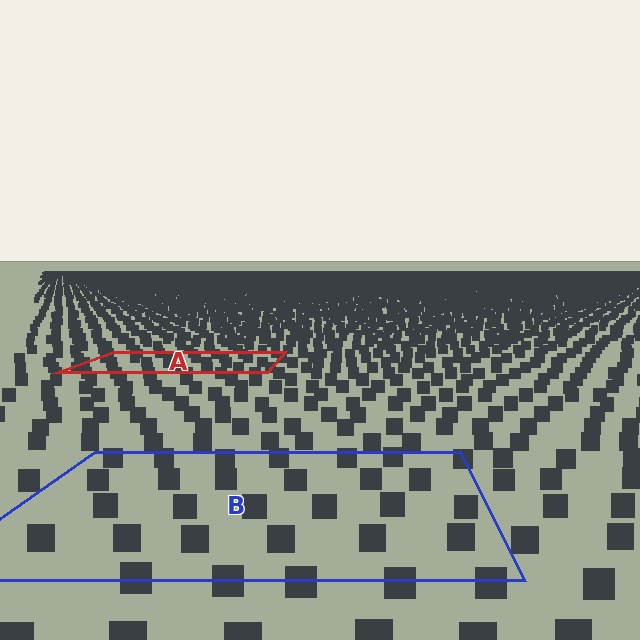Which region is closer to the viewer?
Region B is closer. The texture elements there are larger and more spread out.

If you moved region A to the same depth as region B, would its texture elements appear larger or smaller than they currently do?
They would appear larger. At a closer depth, the same texture elements are projected at a bigger on-screen size.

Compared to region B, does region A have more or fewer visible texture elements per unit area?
Region A has more texture elements per unit area — they are packed more densely because it is farther away.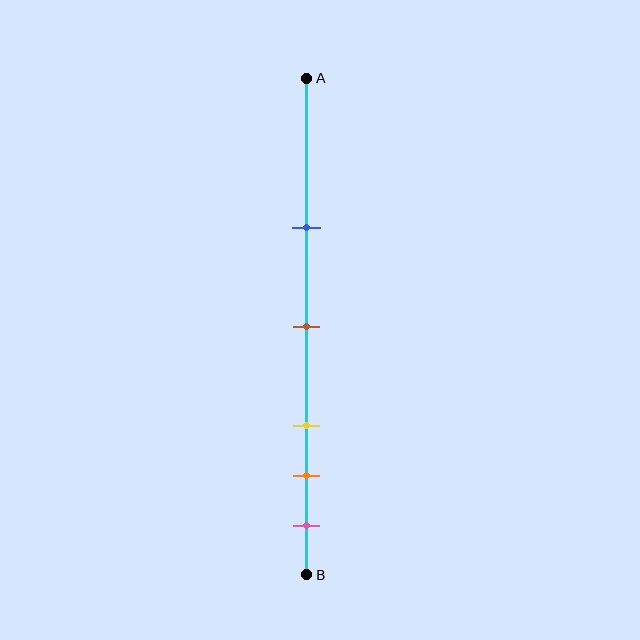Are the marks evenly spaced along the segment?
No, the marks are not evenly spaced.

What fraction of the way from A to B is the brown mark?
The brown mark is approximately 50% (0.5) of the way from A to B.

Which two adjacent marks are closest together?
The orange and pink marks are the closest adjacent pair.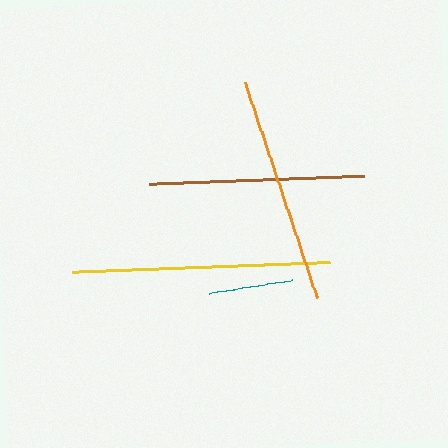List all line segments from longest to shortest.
From longest to shortest: yellow, orange, brown, teal.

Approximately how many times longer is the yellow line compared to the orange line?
The yellow line is approximately 1.1 times the length of the orange line.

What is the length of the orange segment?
The orange segment is approximately 228 pixels long.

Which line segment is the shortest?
The teal line is the shortest at approximately 84 pixels.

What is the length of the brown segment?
The brown segment is approximately 215 pixels long.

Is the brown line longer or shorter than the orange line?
The orange line is longer than the brown line.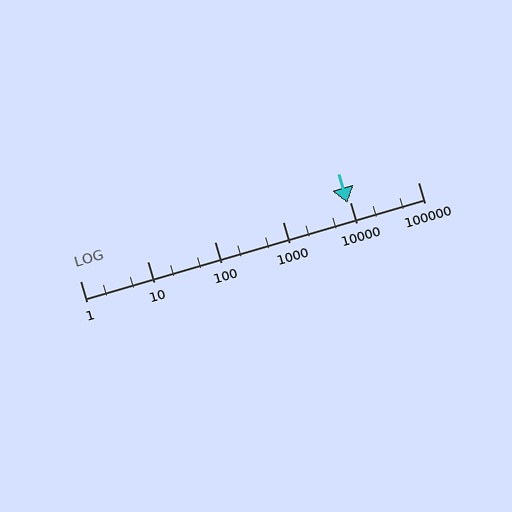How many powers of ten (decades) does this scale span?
The scale spans 5 decades, from 1 to 100000.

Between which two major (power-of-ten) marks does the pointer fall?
The pointer is between 1000 and 10000.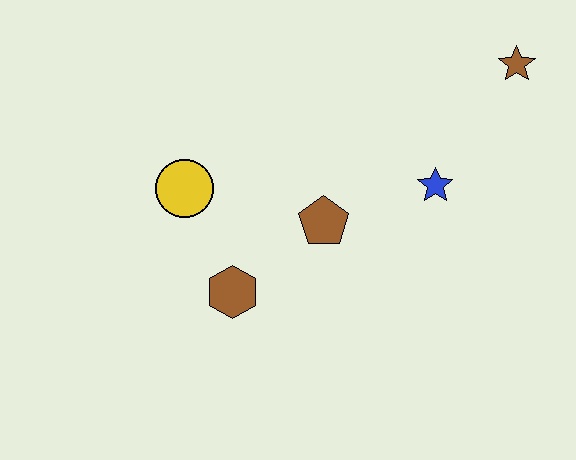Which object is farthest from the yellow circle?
The brown star is farthest from the yellow circle.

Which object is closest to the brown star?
The blue star is closest to the brown star.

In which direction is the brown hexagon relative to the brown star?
The brown hexagon is to the left of the brown star.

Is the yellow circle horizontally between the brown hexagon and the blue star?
No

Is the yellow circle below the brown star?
Yes